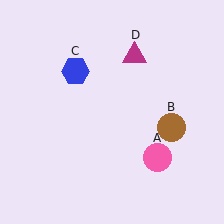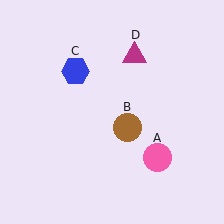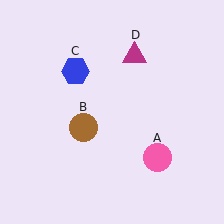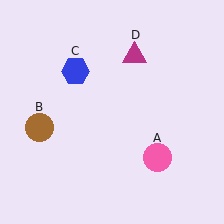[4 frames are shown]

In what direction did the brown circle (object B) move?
The brown circle (object B) moved left.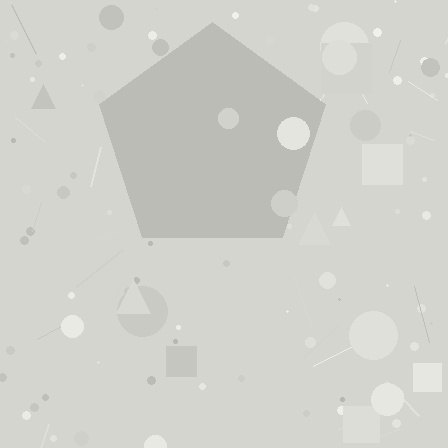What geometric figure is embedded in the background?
A pentagon is embedded in the background.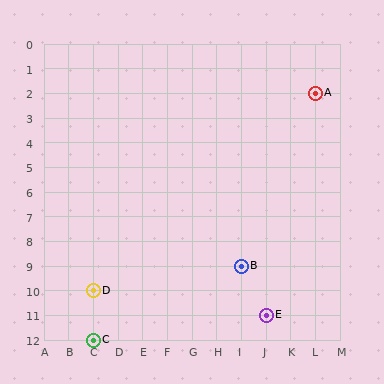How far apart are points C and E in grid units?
Points C and E are 7 columns and 1 row apart (about 7.1 grid units diagonally).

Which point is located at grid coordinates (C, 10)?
Point D is at (C, 10).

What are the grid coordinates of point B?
Point B is at grid coordinates (I, 9).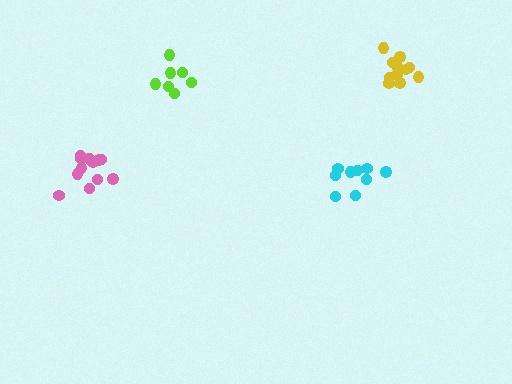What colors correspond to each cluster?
The clusters are colored: lime, cyan, yellow, pink.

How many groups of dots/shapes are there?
There are 4 groups.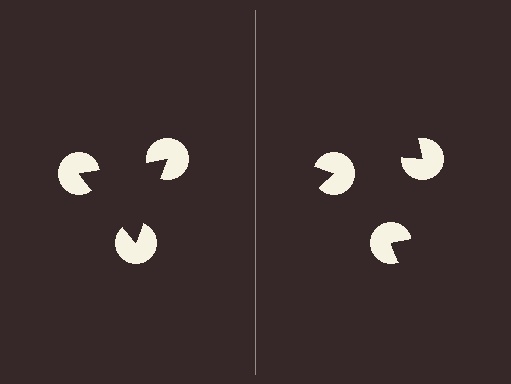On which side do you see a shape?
An illusory triangle appears on the left side. On the right side the wedge cuts are rotated, so no coherent shape forms.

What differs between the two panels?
The pac-man discs are positioned identically on both sides; only the wedge orientations differ. On the left they align to a triangle; on the right they are misaligned.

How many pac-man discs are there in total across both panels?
6 — 3 on each side.